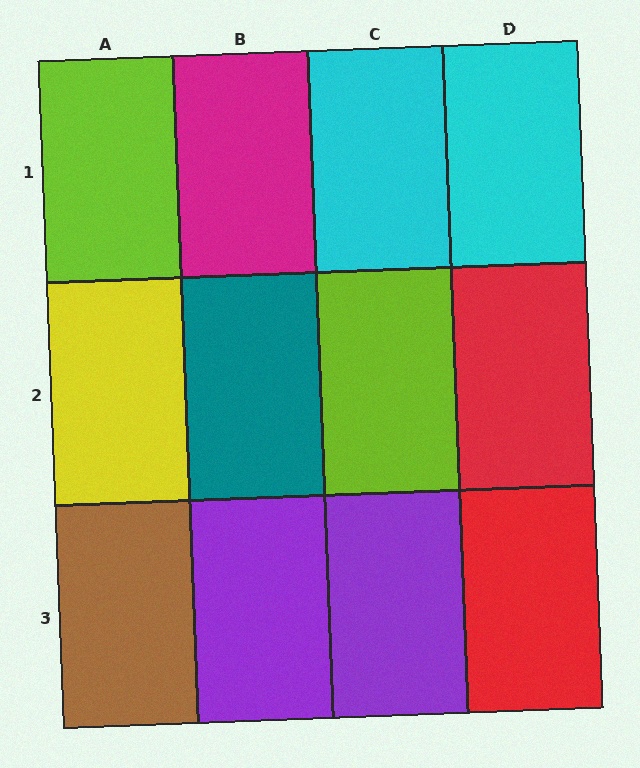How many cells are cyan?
2 cells are cyan.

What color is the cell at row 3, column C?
Purple.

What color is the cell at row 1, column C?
Cyan.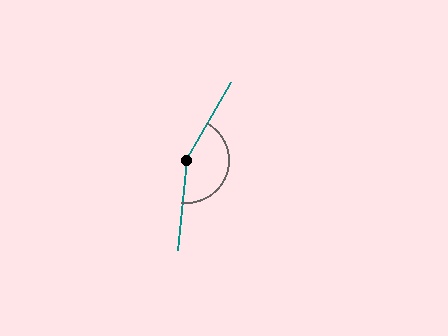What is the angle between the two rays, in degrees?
Approximately 155 degrees.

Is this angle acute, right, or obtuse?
It is obtuse.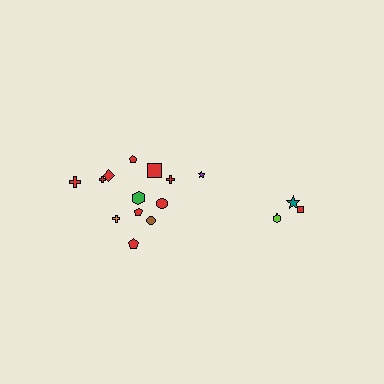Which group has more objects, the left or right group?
The left group.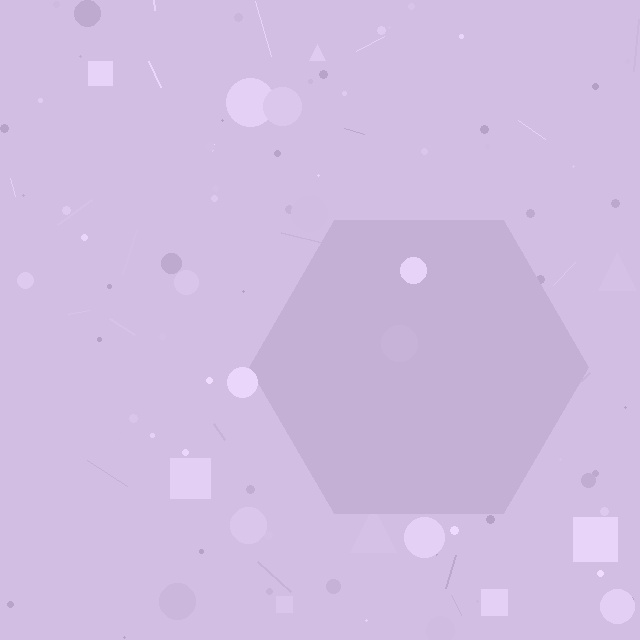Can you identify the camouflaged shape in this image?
The camouflaged shape is a hexagon.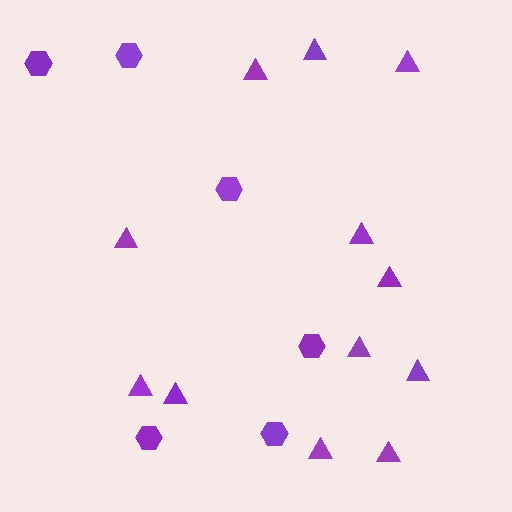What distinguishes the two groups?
There are 2 groups: one group of triangles (12) and one group of hexagons (6).